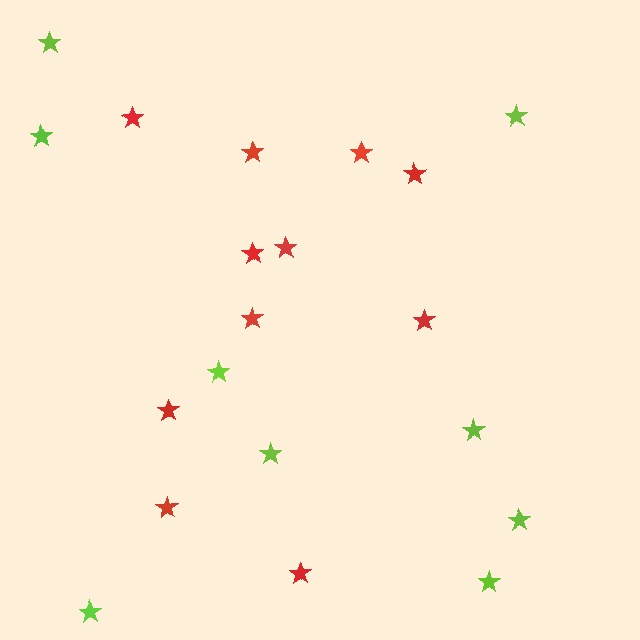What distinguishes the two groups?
There are 2 groups: one group of red stars (11) and one group of lime stars (9).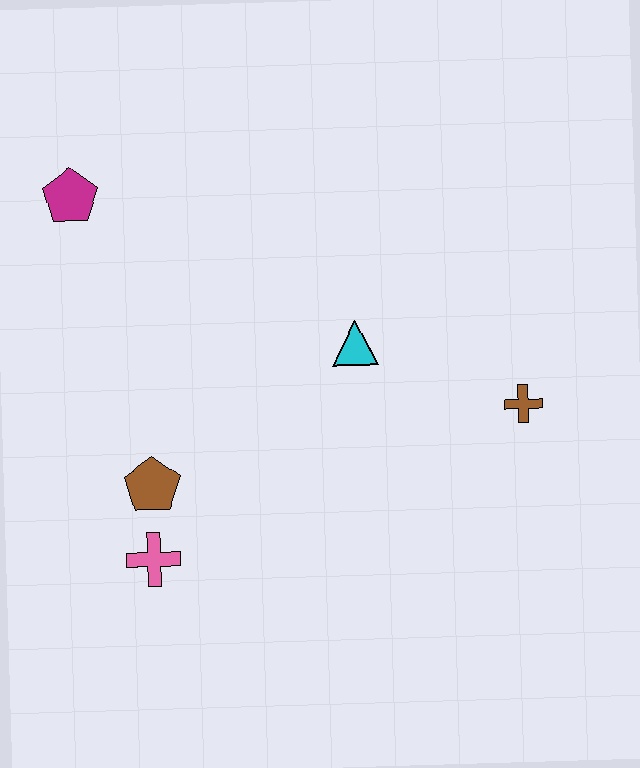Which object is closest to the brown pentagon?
The pink cross is closest to the brown pentagon.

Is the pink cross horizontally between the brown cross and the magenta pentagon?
Yes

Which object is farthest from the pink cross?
The brown cross is farthest from the pink cross.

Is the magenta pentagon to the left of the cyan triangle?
Yes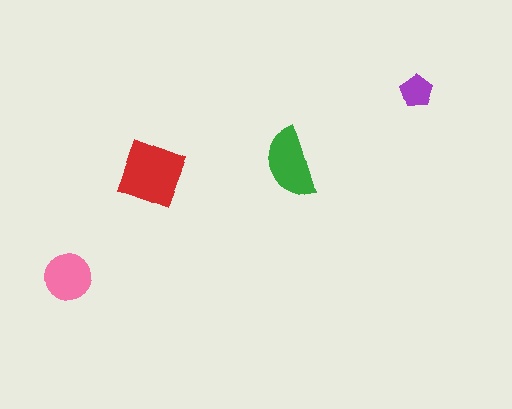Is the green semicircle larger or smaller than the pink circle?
Larger.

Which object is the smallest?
The purple pentagon.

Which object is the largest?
The red diamond.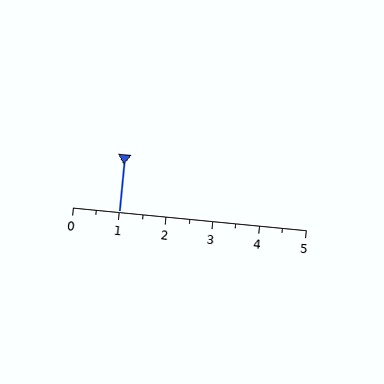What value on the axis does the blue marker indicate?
The marker indicates approximately 1.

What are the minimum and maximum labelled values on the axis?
The axis runs from 0 to 5.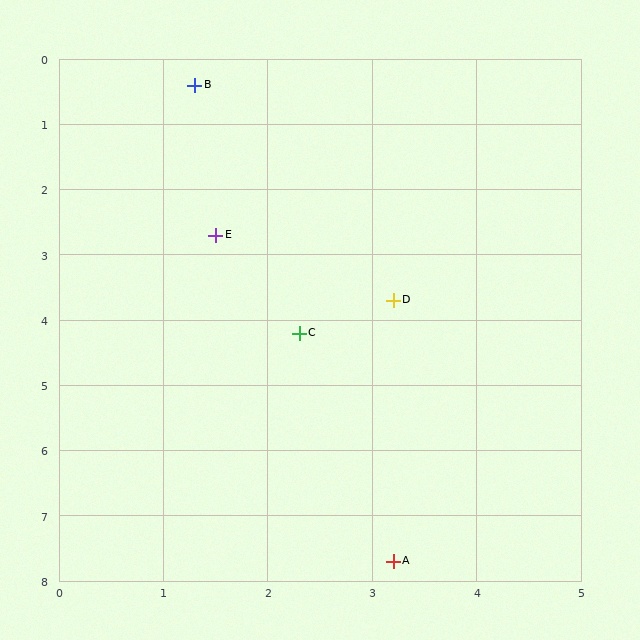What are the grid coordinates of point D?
Point D is at approximately (3.2, 3.7).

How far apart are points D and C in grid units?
Points D and C are about 1.0 grid units apart.